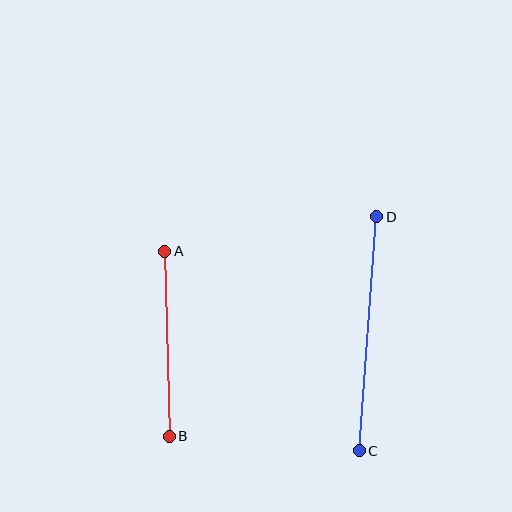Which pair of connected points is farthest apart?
Points C and D are farthest apart.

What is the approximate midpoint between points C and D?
The midpoint is at approximately (368, 334) pixels.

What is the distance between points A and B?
The distance is approximately 185 pixels.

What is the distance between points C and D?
The distance is approximately 235 pixels.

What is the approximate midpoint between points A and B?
The midpoint is at approximately (167, 344) pixels.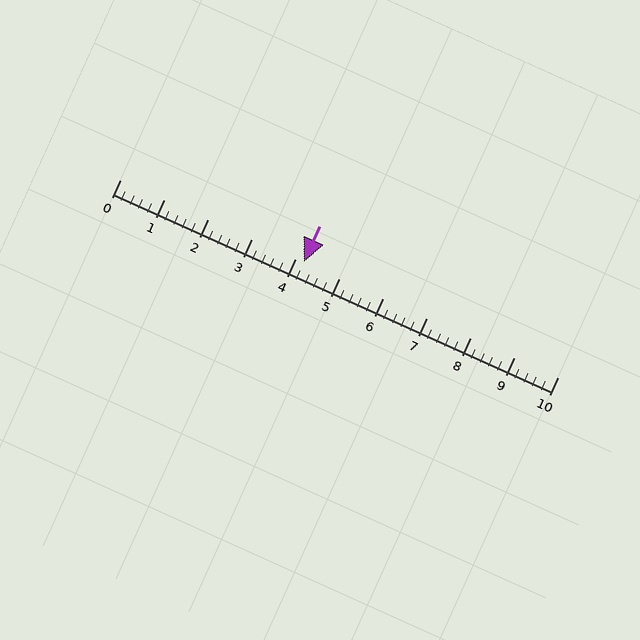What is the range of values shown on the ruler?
The ruler shows values from 0 to 10.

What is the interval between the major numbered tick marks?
The major tick marks are spaced 1 units apart.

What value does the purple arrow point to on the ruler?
The purple arrow points to approximately 4.2.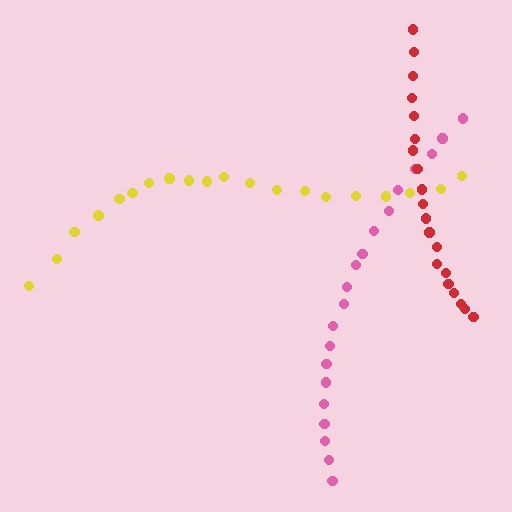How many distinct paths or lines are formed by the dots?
There are 3 distinct paths.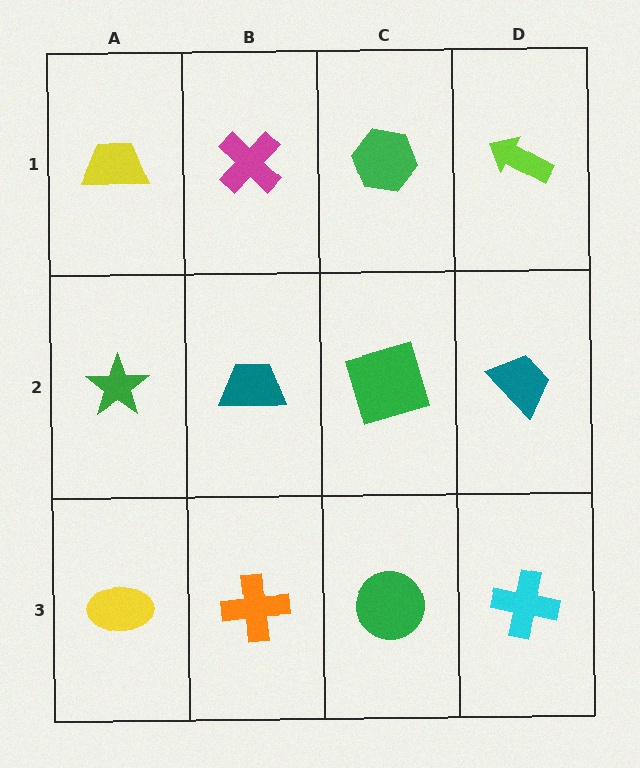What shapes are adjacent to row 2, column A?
A yellow trapezoid (row 1, column A), a yellow ellipse (row 3, column A), a teal trapezoid (row 2, column B).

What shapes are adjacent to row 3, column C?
A green square (row 2, column C), an orange cross (row 3, column B), a cyan cross (row 3, column D).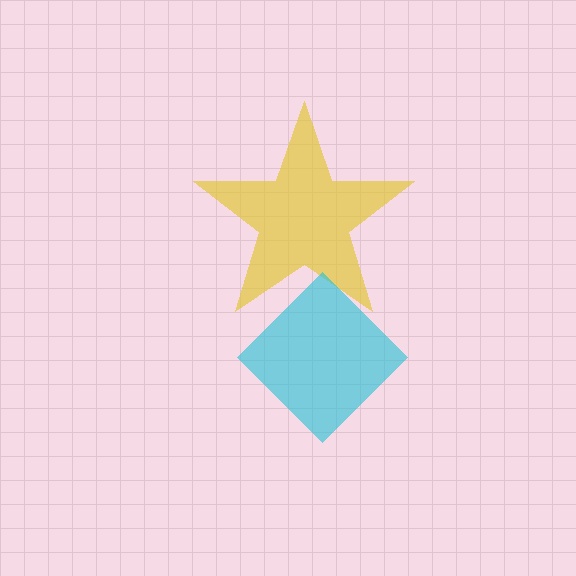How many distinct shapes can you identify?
There are 2 distinct shapes: a yellow star, a cyan diamond.